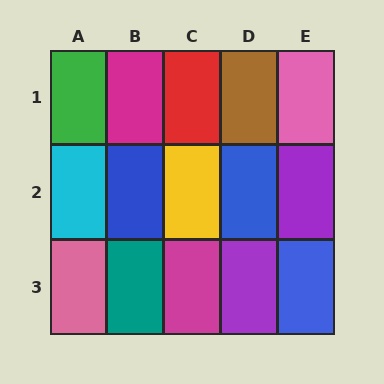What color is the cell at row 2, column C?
Yellow.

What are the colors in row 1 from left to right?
Green, magenta, red, brown, pink.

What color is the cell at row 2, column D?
Blue.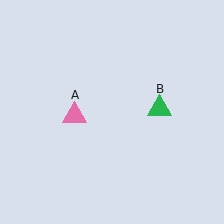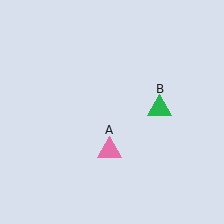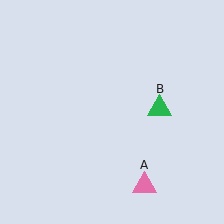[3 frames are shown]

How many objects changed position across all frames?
1 object changed position: pink triangle (object A).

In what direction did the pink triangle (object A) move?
The pink triangle (object A) moved down and to the right.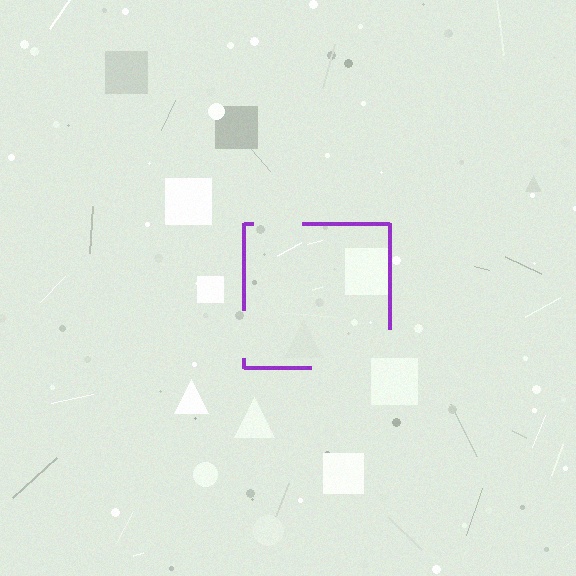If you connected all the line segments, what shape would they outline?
They would outline a square.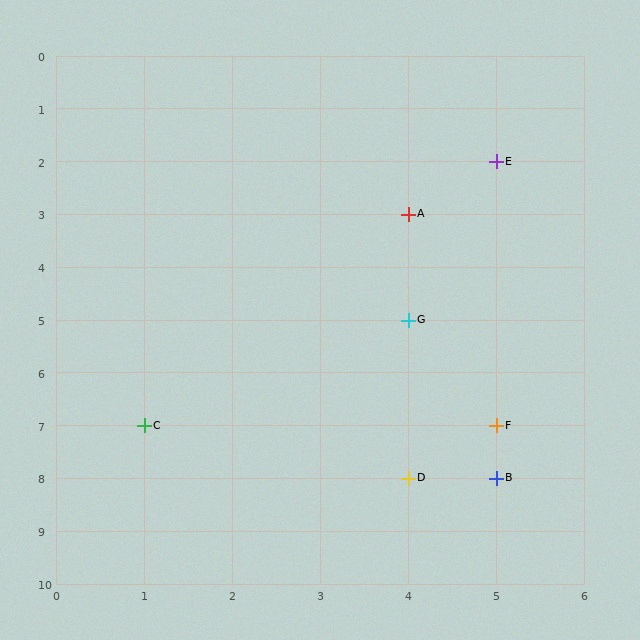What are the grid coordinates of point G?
Point G is at grid coordinates (4, 5).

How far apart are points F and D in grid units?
Points F and D are 1 column and 1 row apart (about 1.4 grid units diagonally).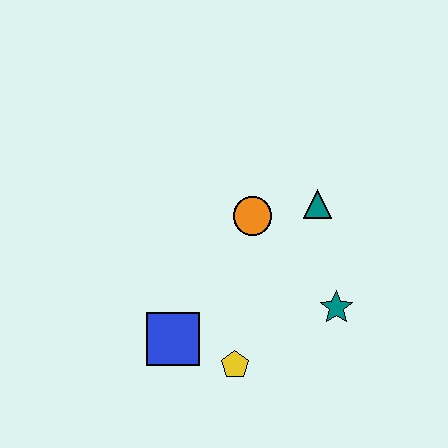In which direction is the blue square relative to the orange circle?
The blue square is below the orange circle.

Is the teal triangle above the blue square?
Yes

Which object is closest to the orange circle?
The teal triangle is closest to the orange circle.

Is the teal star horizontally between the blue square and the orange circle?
No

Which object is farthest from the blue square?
The teal triangle is farthest from the blue square.